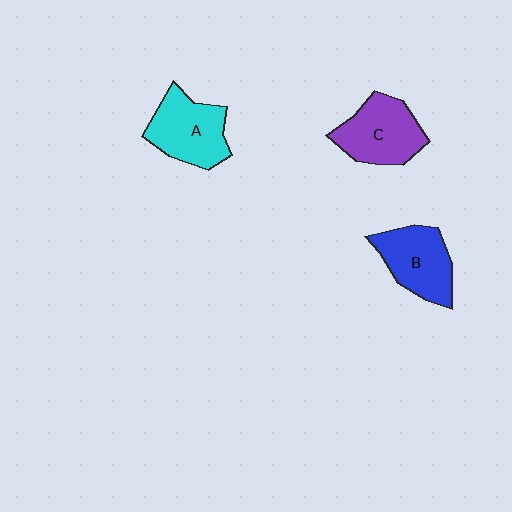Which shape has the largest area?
Shape C (purple).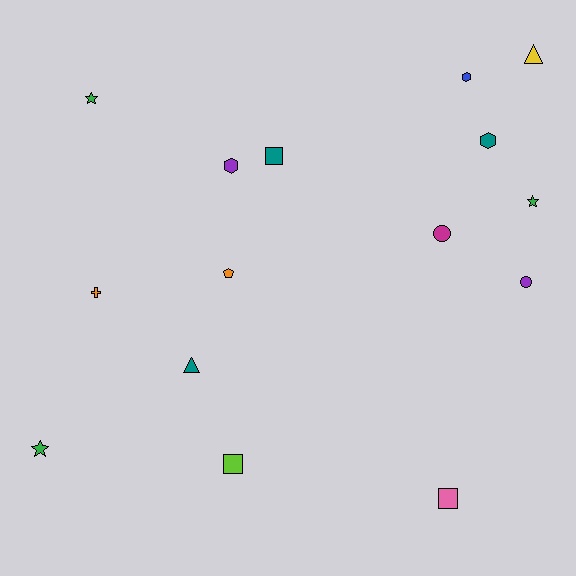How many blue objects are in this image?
There is 1 blue object.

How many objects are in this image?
There are 15 objects.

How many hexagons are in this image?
There are 3 hexagons.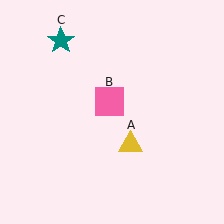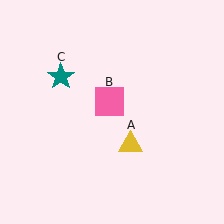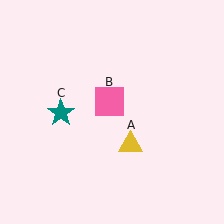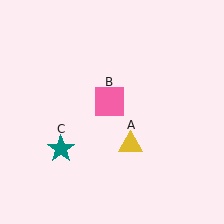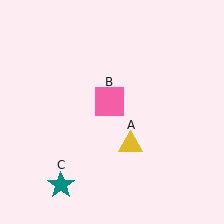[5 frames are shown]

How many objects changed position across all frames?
1 object changed position: teal star (object C).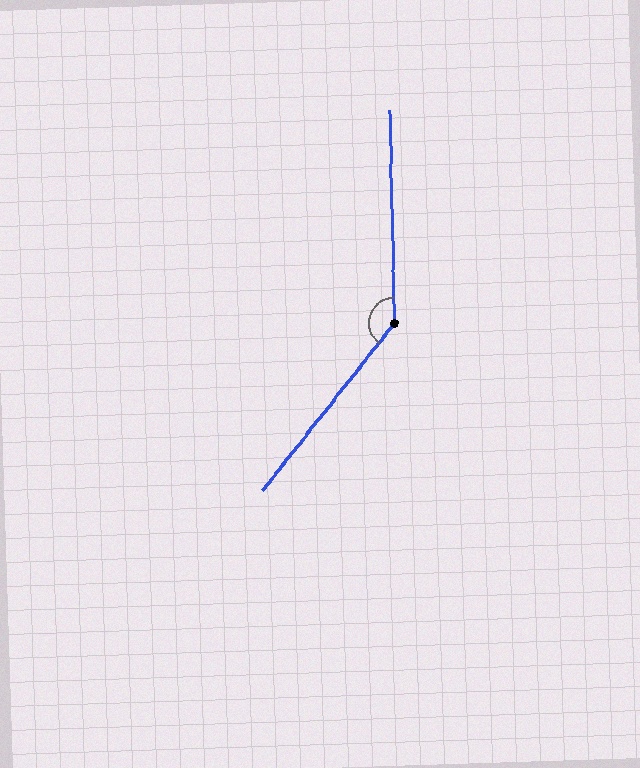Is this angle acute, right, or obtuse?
It is obtuse.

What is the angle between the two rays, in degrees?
Approximately 140 degrees.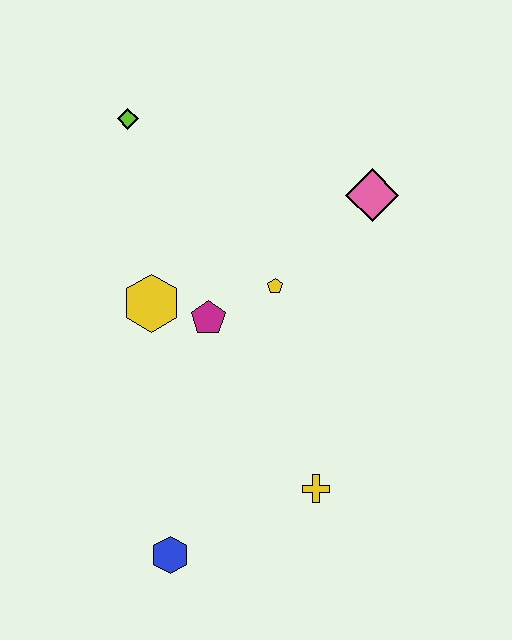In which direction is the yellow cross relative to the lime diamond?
The yellow cross is below the lime diamond.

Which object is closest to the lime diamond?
The yellow hexagon is closest to the lime diamond.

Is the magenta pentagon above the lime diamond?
No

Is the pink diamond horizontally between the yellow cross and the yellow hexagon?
No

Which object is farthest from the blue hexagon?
The lime diamond is farthest from the blue hexagon.